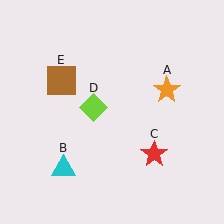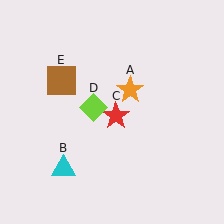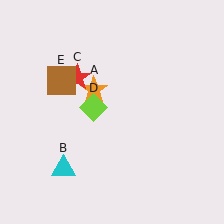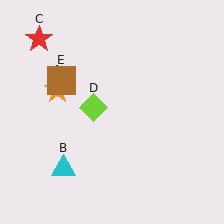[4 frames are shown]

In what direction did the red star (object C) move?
The red star (object C) moved up and to the left.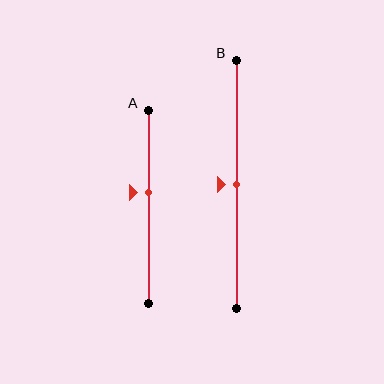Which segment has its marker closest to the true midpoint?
Segment B has its marker closest to the true midpoint.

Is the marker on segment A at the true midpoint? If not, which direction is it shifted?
No, the marker on segment A is shifted upward by about 7% of the segment length.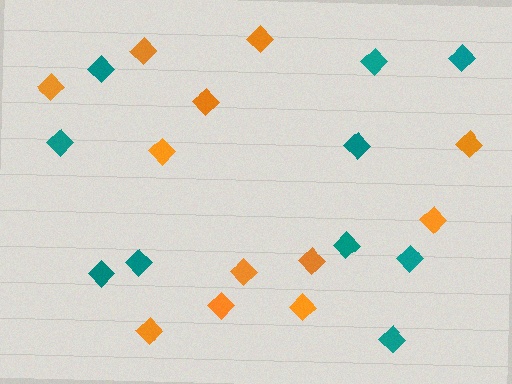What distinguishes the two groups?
There are 2 groups: one group of teal diamonds (10) and one group of orange diamonds (12).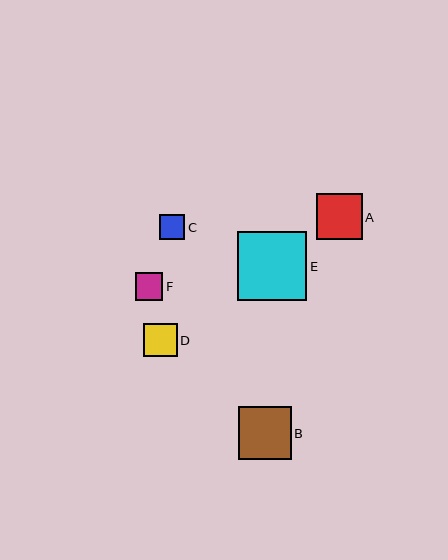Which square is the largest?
Square E is the largest with a size of approximately 69 pixels.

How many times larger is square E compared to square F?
Square E is approximately 2.5 times the size of square F.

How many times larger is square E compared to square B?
Square E is approximately 1.3 times the size of square B.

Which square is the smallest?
Square C is the smallest with a size of approximately 26 pixels.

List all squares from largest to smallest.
From largest to smallest: E, B, A, D, F, C.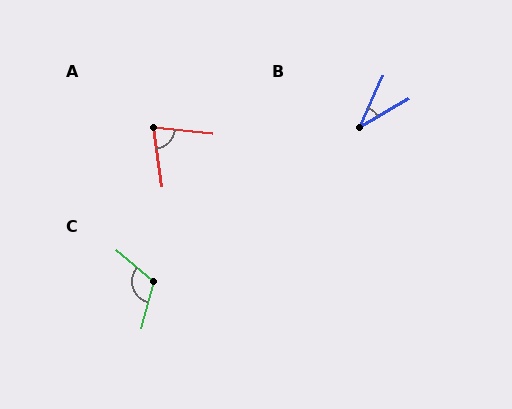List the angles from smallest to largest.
B (36°), A (76°), C (115°).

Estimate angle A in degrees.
Approximately 76 degrees.